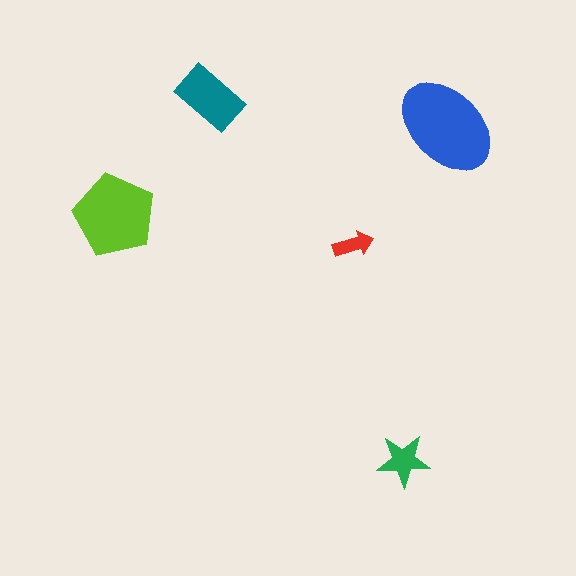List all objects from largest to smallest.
The blue ellipse, the lime pentagon, the teal rectangle, the green star, the red arrow.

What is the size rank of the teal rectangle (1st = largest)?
3rd.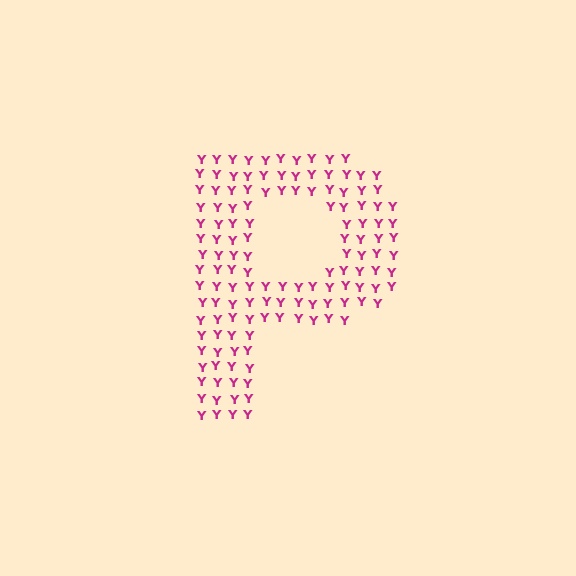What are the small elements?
The small elements are letter Y's.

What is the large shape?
The large shape is the letter P.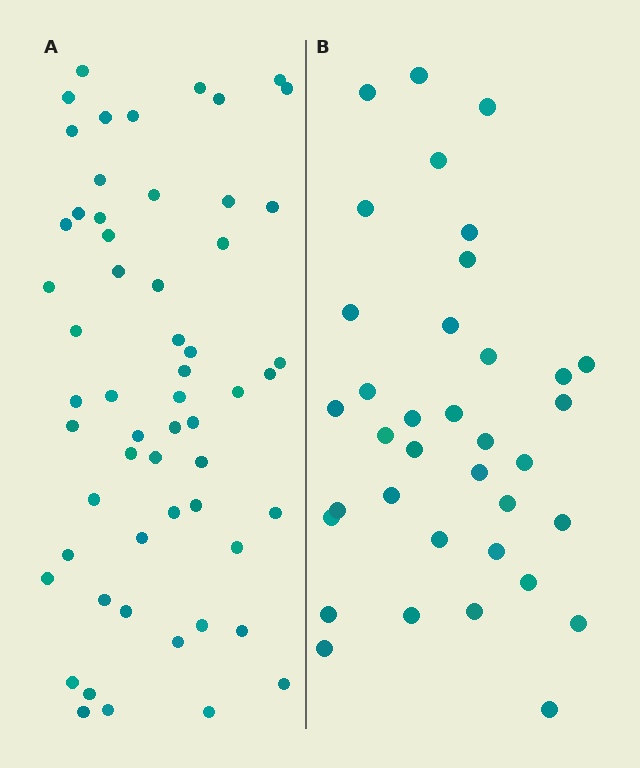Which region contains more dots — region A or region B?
Region A (the left region) has more dots.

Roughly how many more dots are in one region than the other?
Region A has approximately 20 more dots than region B.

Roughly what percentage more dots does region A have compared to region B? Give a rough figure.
About 60% more.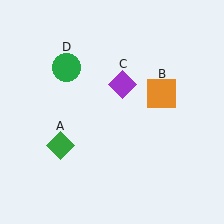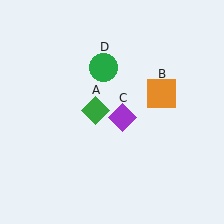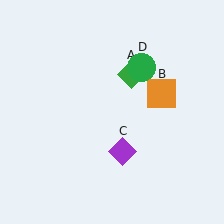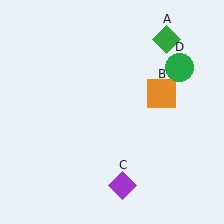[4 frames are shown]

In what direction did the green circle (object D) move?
The green circle (object D) moved right.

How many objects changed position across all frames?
3 objects changed position: green diamond (object A), purple diamond (object C), green circle (object D).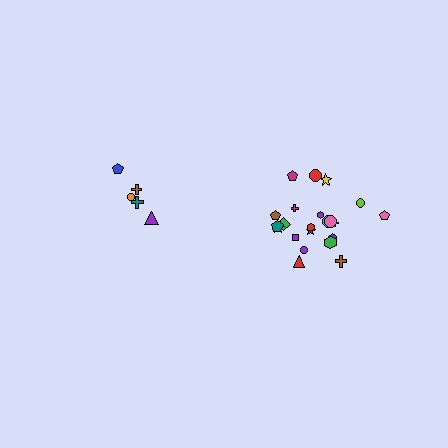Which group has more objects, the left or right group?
The right group.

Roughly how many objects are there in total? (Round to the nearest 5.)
Roughly 25 objects in total.